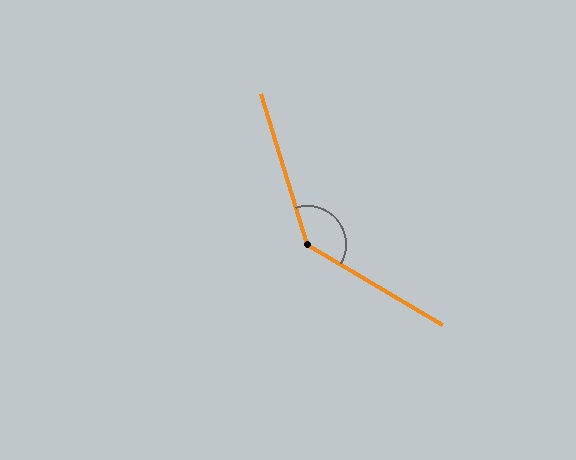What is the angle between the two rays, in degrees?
Approximately 138 degrees.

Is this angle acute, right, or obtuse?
It is obtuse.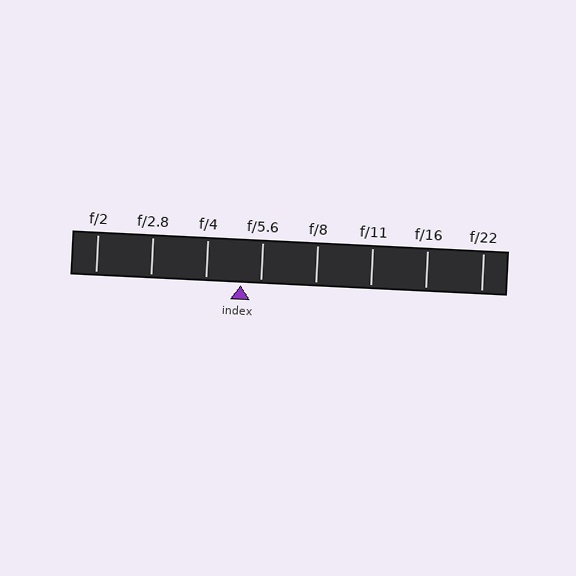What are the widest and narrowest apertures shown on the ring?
The widest aperture shown is f/2 and the narrowest is f/22.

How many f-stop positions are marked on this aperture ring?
There are 8 f-stop positions marked.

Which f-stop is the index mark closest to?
The index mark is closest to f/5.6.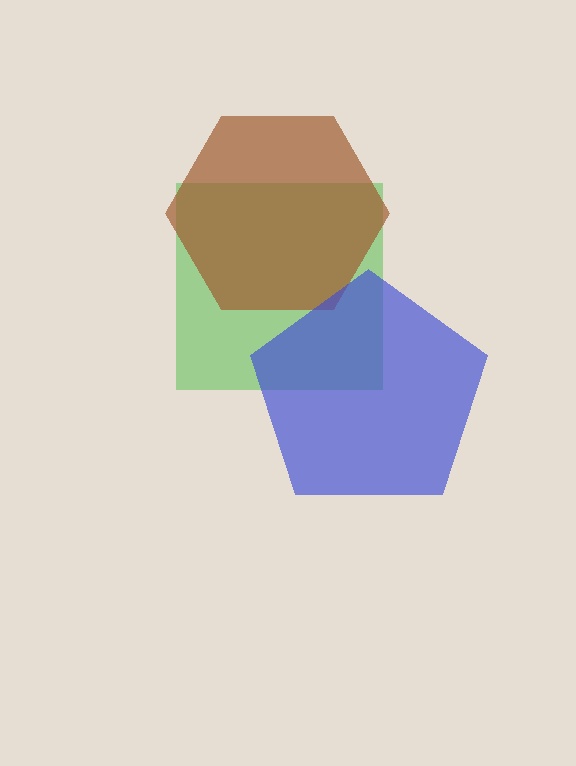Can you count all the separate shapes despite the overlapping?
Yes, there are 3 separate shapes.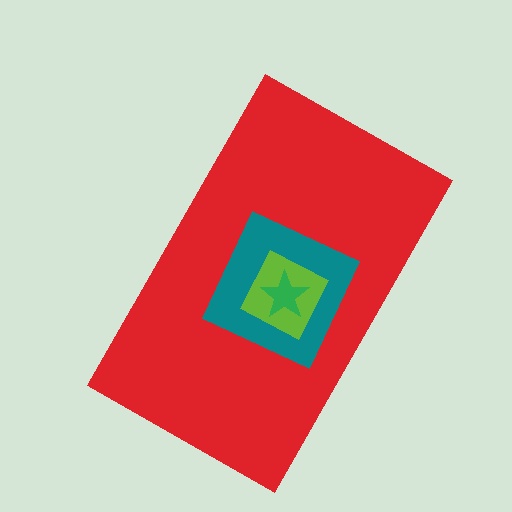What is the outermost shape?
The red rectangle.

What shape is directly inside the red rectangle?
The teal square.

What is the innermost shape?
The green star.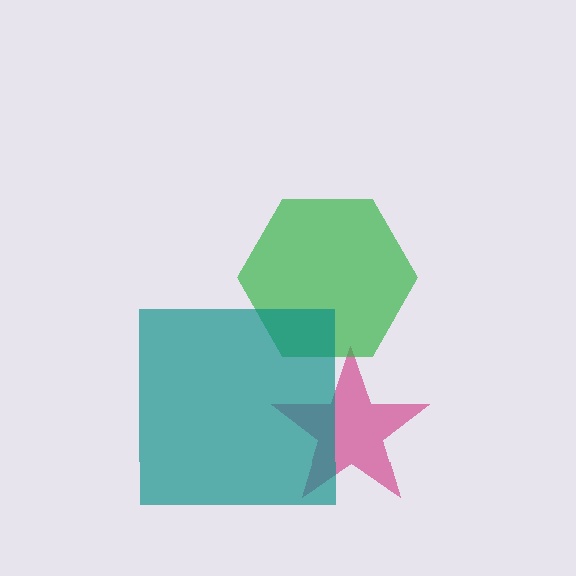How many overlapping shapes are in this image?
There are 3 overlapping shapes in the image.